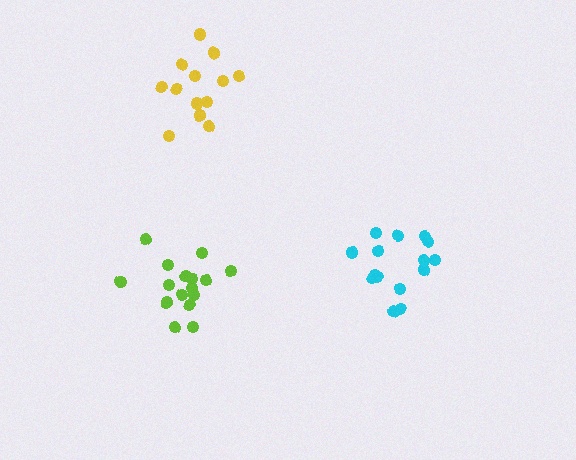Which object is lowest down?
The lime cluster is bottommost.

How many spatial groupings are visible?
There are 3 spatial groupings.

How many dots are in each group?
Group 1: 15 dots, Group 2: 13 dots, Group 3: 16 dots (44 total).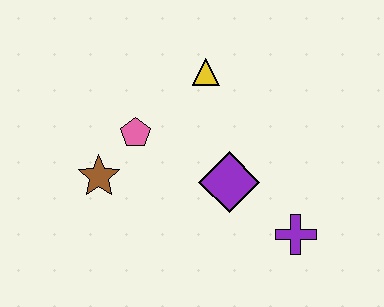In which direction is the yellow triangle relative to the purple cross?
The yellow triangle is above the purple cross.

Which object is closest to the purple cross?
The purple diamond is closest to the purple cross.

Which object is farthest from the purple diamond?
The brown star is farthest from the purple diamond.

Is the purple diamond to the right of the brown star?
Yes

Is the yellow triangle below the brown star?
No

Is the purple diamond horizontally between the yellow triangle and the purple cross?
Yes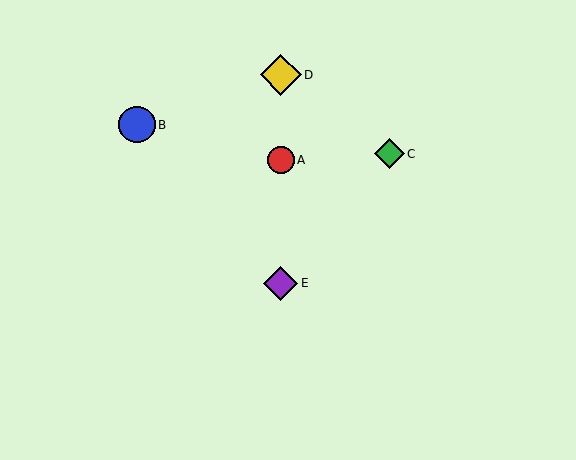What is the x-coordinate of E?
Object E is at x≈281.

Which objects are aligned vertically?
Objects A, D, E are aligned vertically.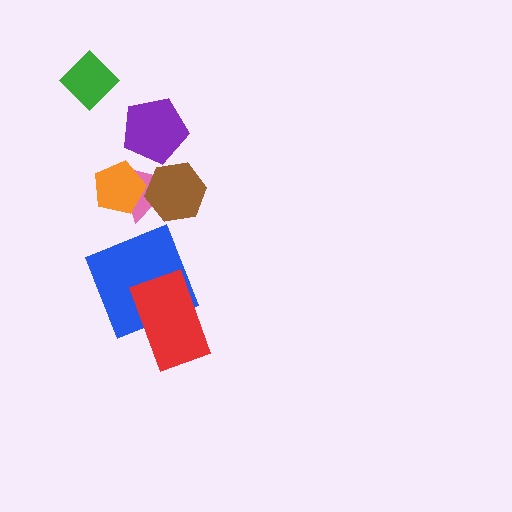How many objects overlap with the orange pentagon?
1 object overlaps with the orange pentagon.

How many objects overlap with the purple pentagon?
1 object overlaps with the purple pentagon.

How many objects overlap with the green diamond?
0 objects overlap with the green diamond.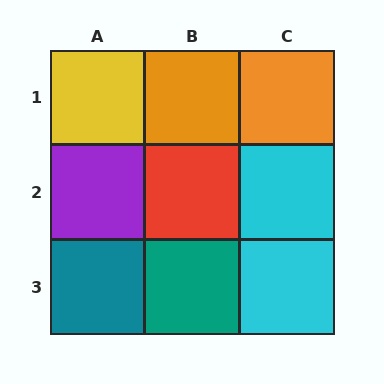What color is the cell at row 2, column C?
Cyan.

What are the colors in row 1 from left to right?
Yellow, orange, orange.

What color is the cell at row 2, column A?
Purple.